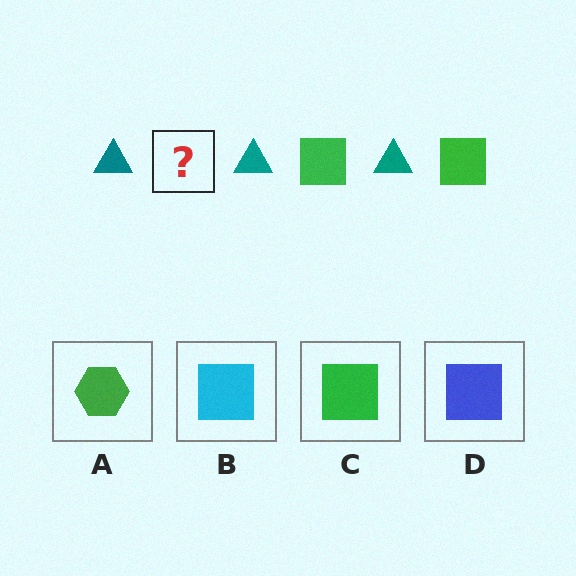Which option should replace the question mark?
Option C.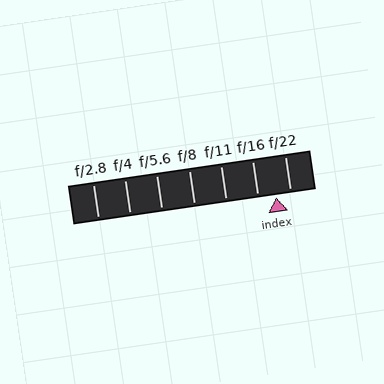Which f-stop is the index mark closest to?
The index mark is closest to f/22.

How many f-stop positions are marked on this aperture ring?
There are 7 f-stop positions marked.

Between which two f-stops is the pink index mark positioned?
The index mark is between f/16 and f/22.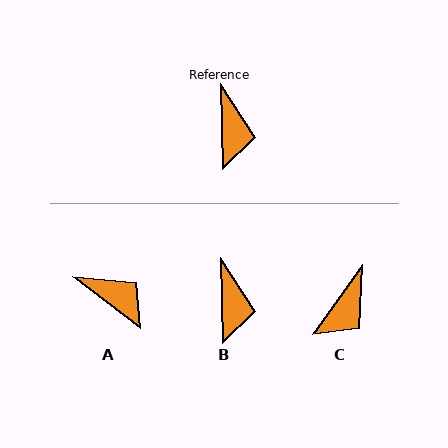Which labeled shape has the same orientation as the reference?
B.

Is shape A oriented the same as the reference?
No, it is off by about 52 degrees.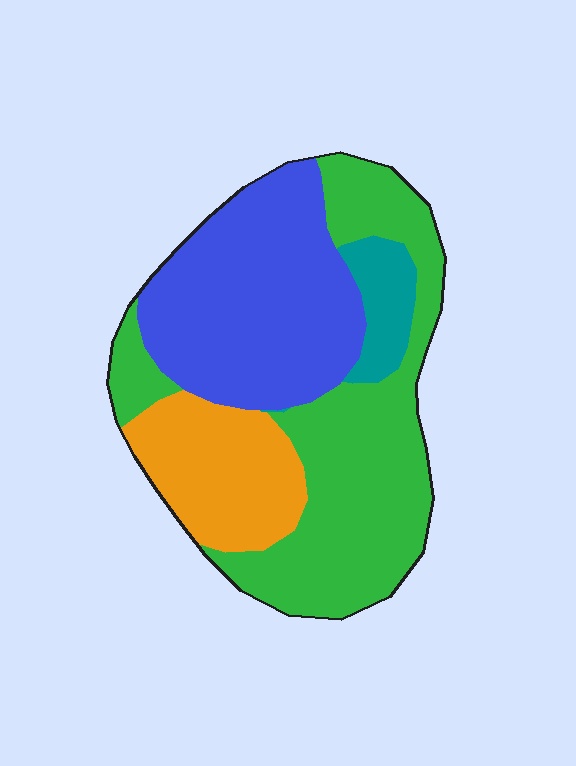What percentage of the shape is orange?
Orange covers about 20% of the shape.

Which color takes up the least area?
Teal, at roughly 5%.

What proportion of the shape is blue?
Blue takes up about one third (1/3) of the shape.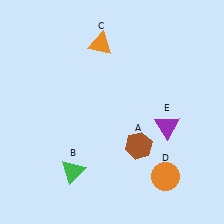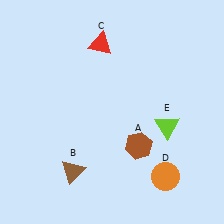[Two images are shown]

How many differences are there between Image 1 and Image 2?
There are 3 differences between the two images.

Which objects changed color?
B changed from green to brown. C changed from orange to red. E changed from purple to lime.